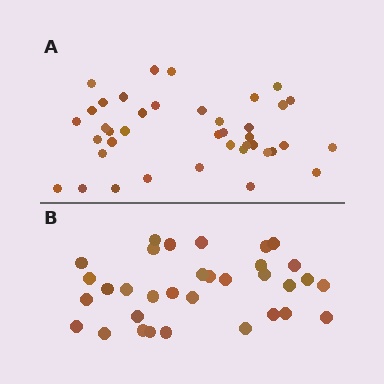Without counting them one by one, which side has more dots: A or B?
Region A (the top region) has more dots.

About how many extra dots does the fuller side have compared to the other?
Region A has roughly 8 or so more dots than region B.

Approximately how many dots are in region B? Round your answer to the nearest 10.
About 30 dots. (The exact count is 33, which rounds to 30.)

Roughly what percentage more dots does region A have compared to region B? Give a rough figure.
About 20% more.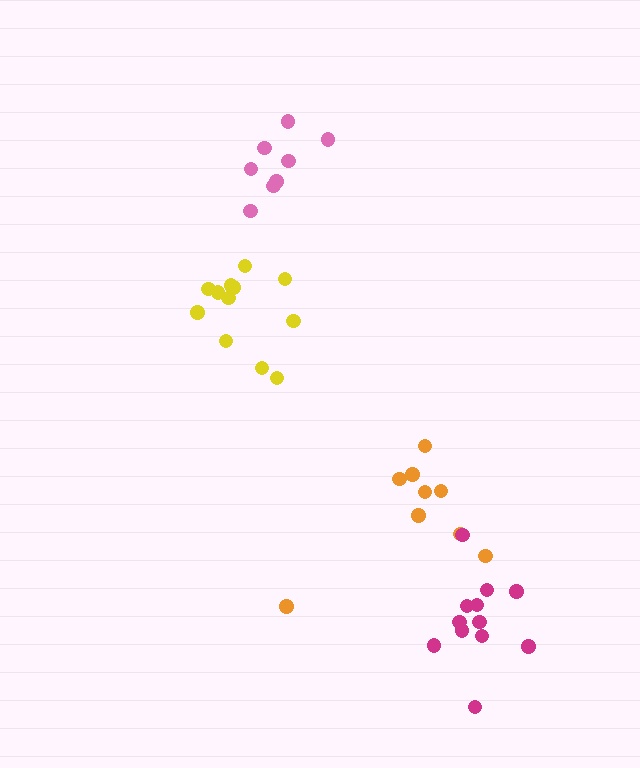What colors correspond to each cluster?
The clusters are colored: yellow, orange, pink, magenta.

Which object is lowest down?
The magenta cluster is bottommost.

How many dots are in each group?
Group 1: 12 dots, Group 2: 9 dots, Group 3: 8 dots, Group 4: 12 dots (41 total).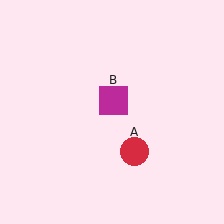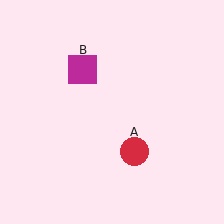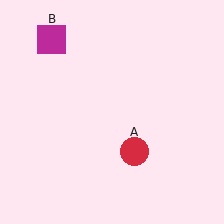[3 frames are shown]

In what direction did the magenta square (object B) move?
The magenta square (object B) moved up and to the left.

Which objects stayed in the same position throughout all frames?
Red circle (object A) remained stationary.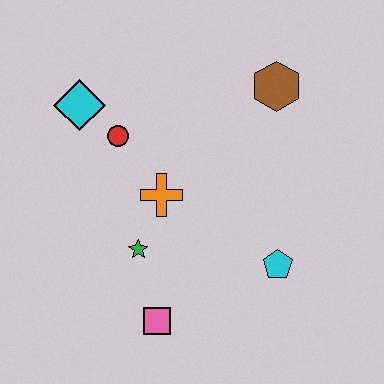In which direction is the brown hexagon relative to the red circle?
The brown hexagon is to the right of the red circle.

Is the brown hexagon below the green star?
No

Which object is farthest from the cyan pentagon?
The cyan diamond is farthest from the cyan pentagon.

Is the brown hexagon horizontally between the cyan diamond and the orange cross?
No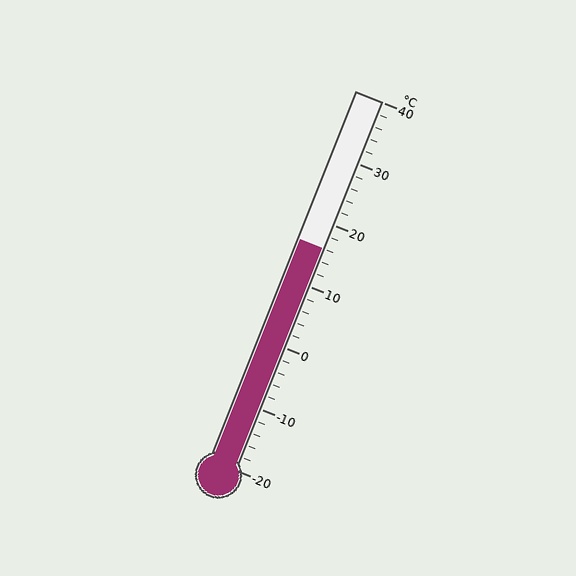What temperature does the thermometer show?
The thermometer shows approximately 16°C.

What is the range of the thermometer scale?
The thermometer scale ranges from -20°C to 40°C.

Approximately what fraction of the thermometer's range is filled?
The thermometer is filled to approximately 60% of its range.